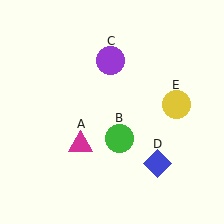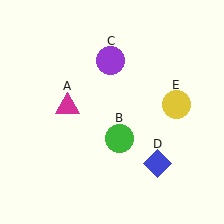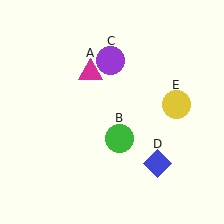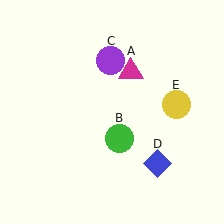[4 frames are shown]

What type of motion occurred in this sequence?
The magenta triangle (object A) rotated clockwise around the center of the scene.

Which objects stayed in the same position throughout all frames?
Green circle (object B) and purple circle (object C) and blue diamond (object D) and yellow circle (object E) remained stationary.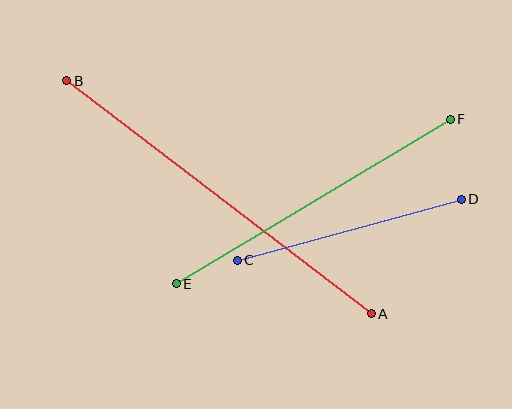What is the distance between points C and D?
The distance is approximately 232 pixels.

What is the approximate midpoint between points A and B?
The midpoint is at approximately (219, 197) pixels.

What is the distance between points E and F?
The distance is approximately 320 pixels.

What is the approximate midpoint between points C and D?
The midpoint is at approximately (349, 230) pixels.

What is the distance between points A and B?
The distance is approximately 383 pixels.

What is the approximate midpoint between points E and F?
The midpoint is at approximately (313, 202) pixels.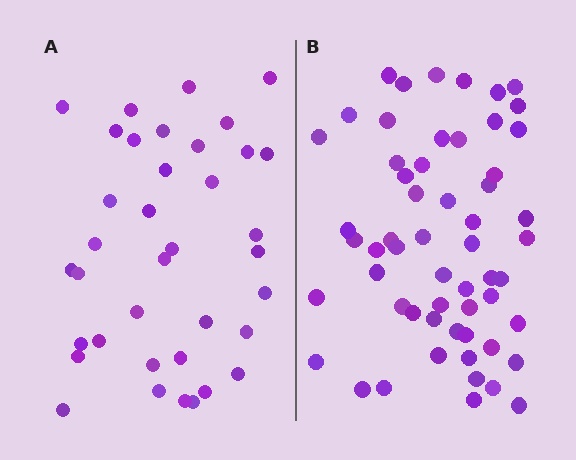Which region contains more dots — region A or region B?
Region B (the right region) has more dots.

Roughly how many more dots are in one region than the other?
Region B has approximately 20 more dots than region A.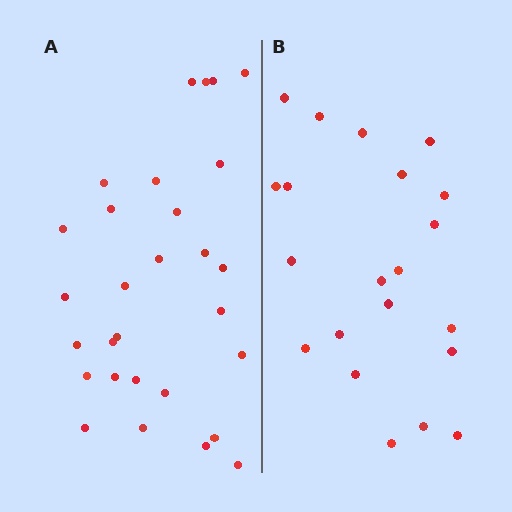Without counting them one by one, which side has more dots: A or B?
Region A (the left region) has more dots.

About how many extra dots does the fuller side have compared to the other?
Region A has roughly 8 or so more dots than region B.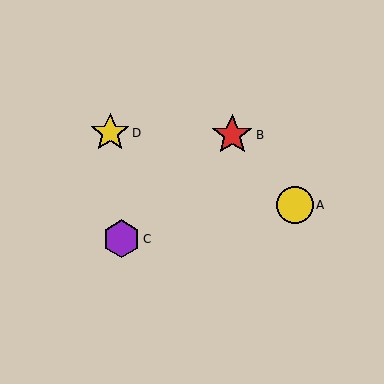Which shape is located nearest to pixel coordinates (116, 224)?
The purple hexagon (labeled C) at (122, 239) is nearest to that location.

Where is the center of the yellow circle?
The center of the yellow circle is at (295, 205).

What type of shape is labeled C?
Shape C is a purple hexagon.